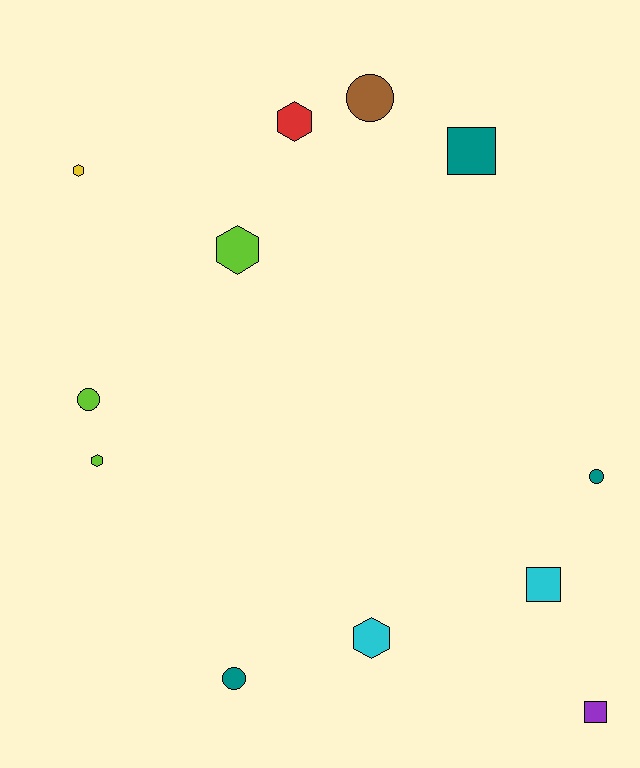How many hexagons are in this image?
There are 5 hexagons.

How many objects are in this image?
There are 12 objects.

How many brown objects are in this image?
There is 1 brown object.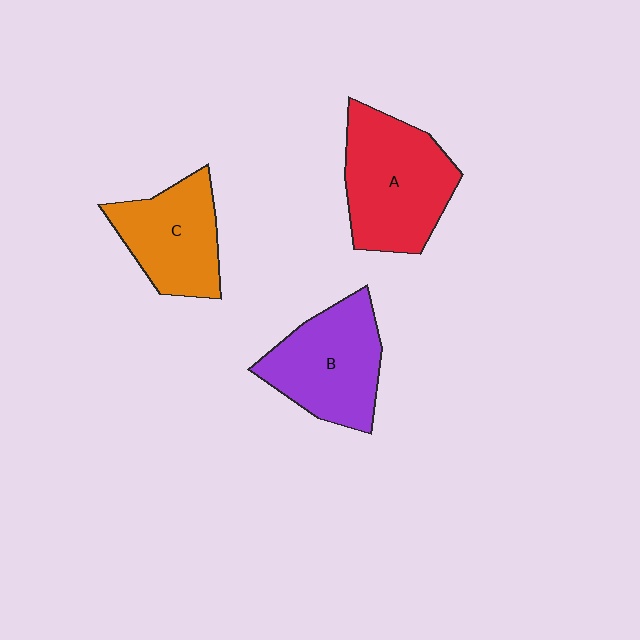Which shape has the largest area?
Shape A (red).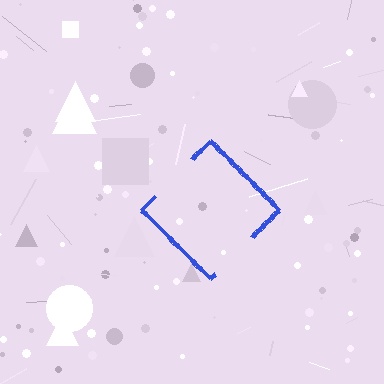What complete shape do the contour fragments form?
The contour fragments form a diamond.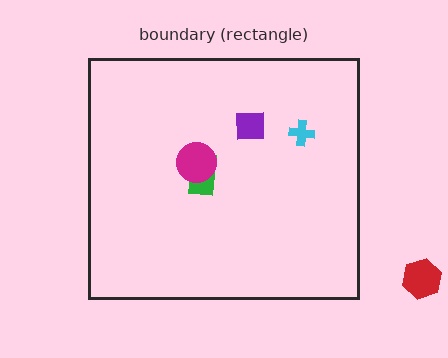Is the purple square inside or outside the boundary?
Inside.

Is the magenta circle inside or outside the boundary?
Inside.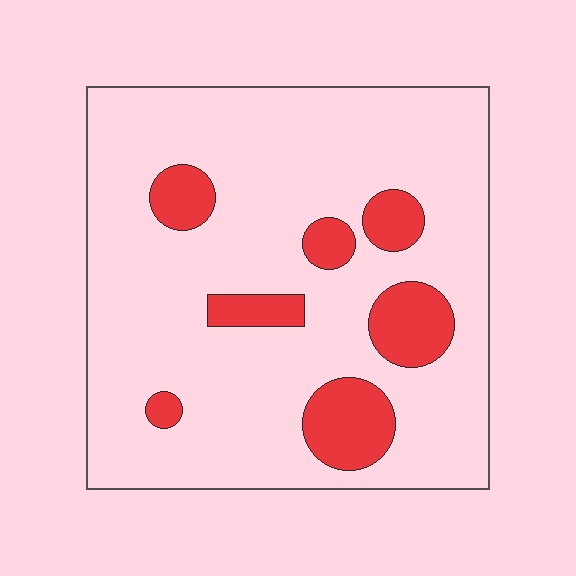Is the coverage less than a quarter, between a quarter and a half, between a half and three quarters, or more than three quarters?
Less than a quarter.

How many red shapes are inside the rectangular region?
7.